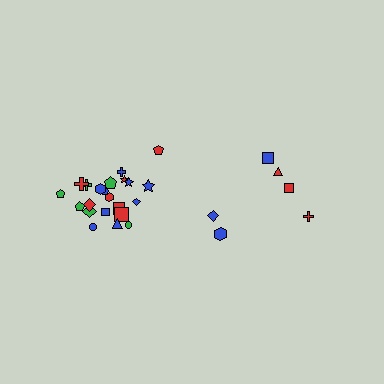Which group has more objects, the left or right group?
The left group.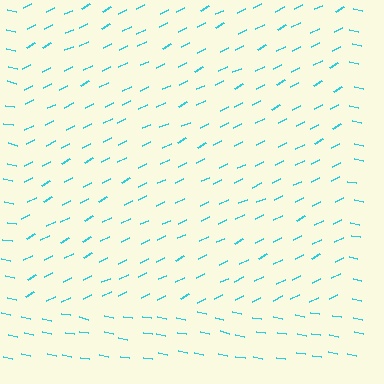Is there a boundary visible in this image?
Yes, there is a texture boundary formed by a change in line orientation.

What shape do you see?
I see a rectangle.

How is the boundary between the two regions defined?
The boundary is defined purely by a change in line orientation (approximately 38 degrees difference). All lines are the same color and thickness.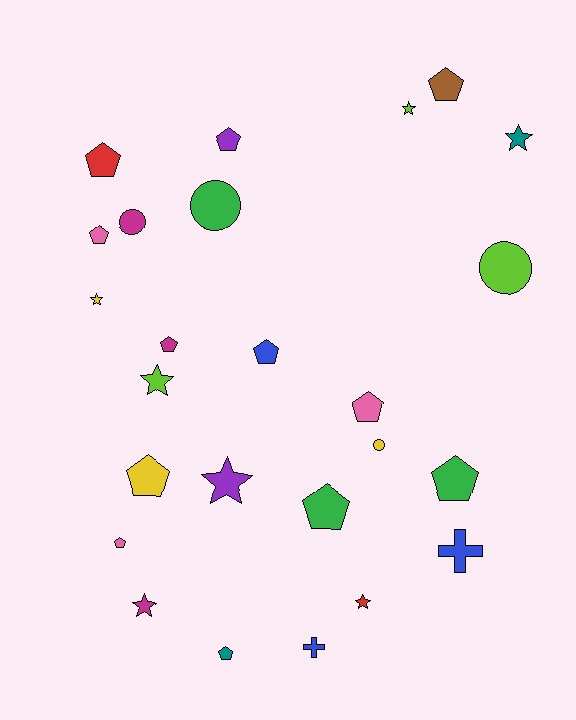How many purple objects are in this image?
There are 2 purple objects.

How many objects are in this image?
There are 25 objects.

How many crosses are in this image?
There are 2 crosses.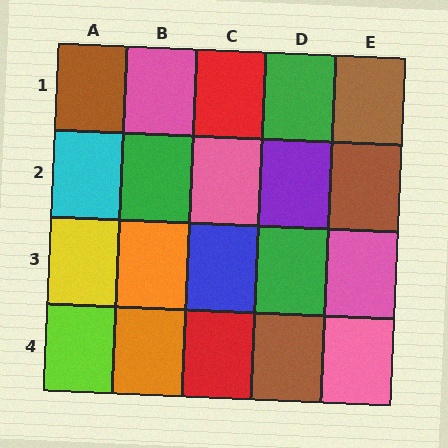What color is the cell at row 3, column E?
Pink.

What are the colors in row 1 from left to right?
Brown, pink, red, green, brown.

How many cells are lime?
1 cell is lime.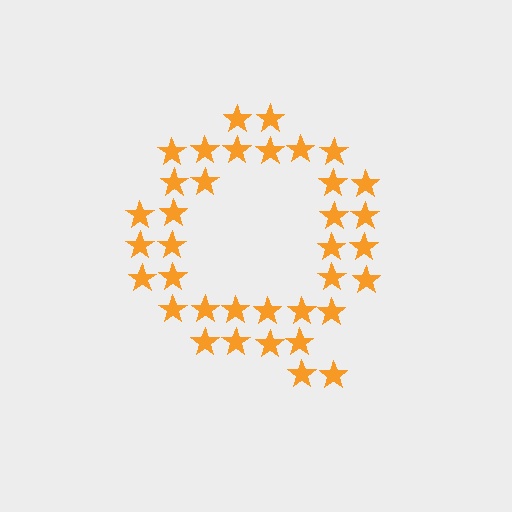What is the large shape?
The large shape is the letter Q.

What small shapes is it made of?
It is made of small stars.